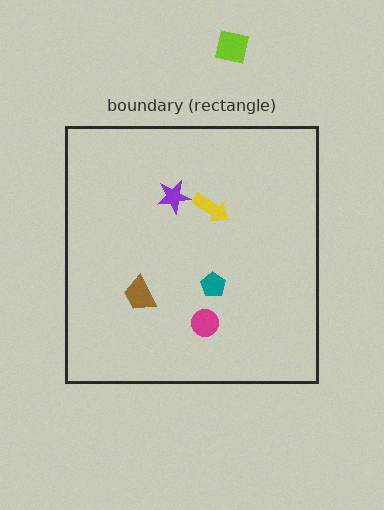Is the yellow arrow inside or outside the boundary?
Inside.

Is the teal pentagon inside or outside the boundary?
Inside.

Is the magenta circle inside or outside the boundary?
Inside.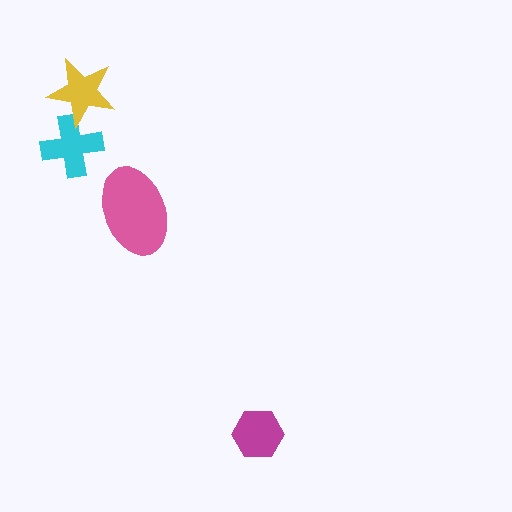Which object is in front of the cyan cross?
The yellow star is in front of the cyan cross.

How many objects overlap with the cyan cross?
1 object overlaps with the cyan cross.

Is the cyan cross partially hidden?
Yes, it is partially covered by another shape.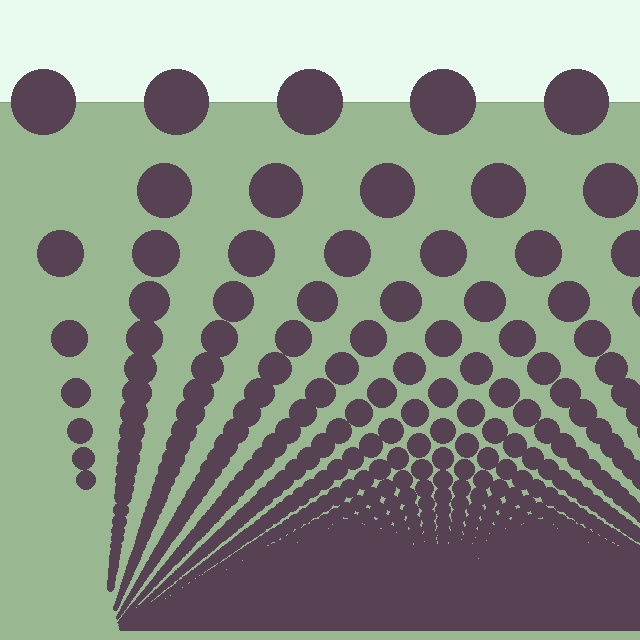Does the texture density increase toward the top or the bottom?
Density increases toward the bottom.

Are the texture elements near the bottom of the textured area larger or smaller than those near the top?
Smaller. The gradient is inverted — elements near the bottom are smaller and denser.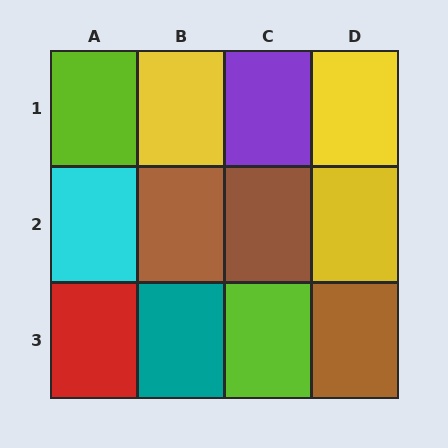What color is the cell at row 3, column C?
Lime.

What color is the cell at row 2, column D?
Yellow.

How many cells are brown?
3 cells are brown.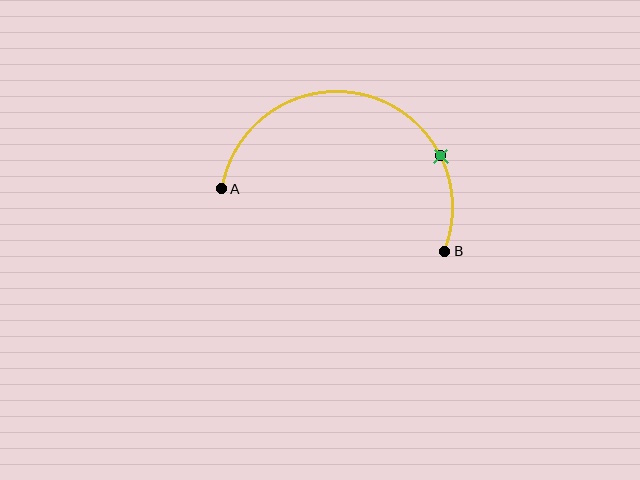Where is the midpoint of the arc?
The arc midpoint is the point on the curve farthest from the straight line joining A and B. It sits above that line.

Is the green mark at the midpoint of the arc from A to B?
No. The green mark lies on the arc but is closer to endpoint B. The arc midpoint would be at the point on the curve equidistant along the arc from both A and B.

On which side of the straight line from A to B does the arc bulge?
The arc bulges above the straight line connecting A and B.